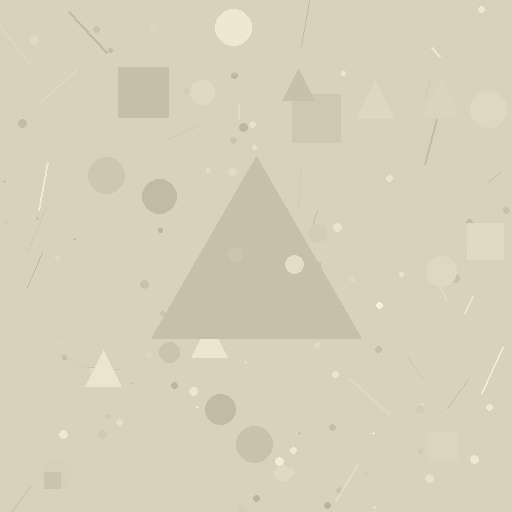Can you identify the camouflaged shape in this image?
The camouflaged shape is a triangle.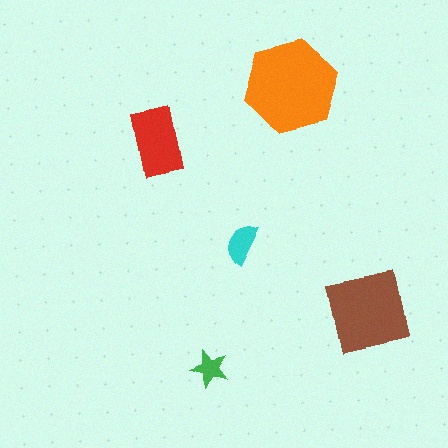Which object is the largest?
The orange hexagon.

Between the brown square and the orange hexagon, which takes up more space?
The orange hexagon.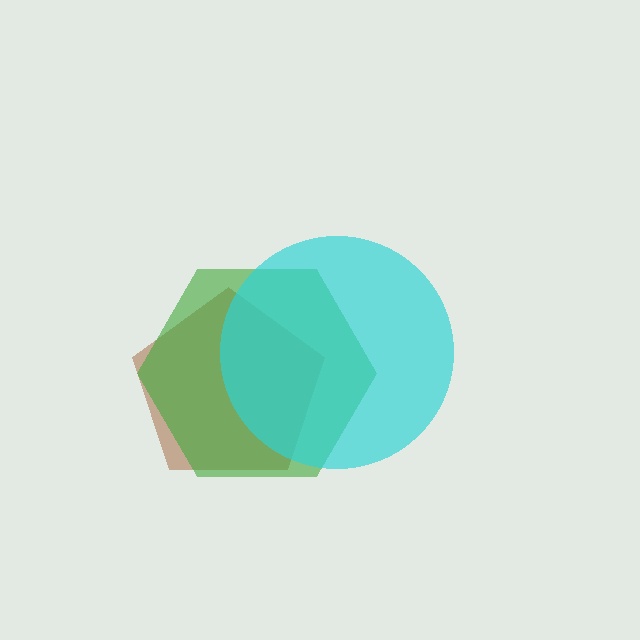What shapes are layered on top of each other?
The layered shapes are: a brown pentagon, a green hexagon, a cyan circle.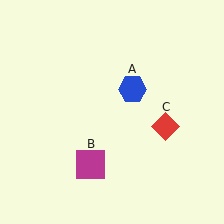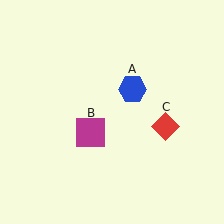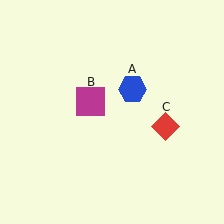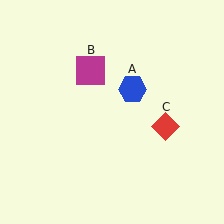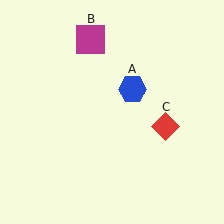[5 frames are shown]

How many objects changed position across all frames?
1 object changed position: magenta square (object B).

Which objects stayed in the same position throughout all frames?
Blue hexagon (object A) and red diamond (object C) remained stationary.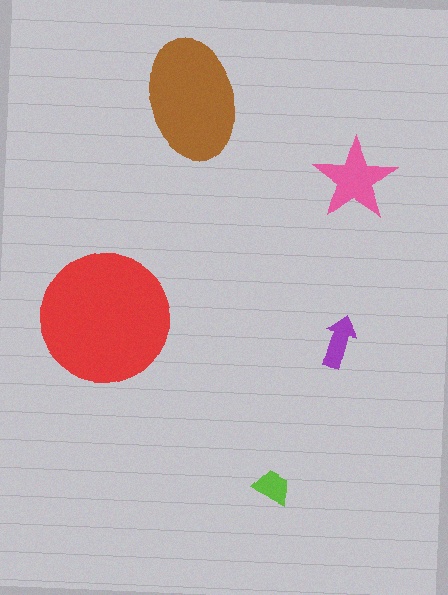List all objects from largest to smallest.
The red circle, the brown ellipse, the pink star, the purple arrow, the lime trapezoid.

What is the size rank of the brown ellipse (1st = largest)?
2nd.